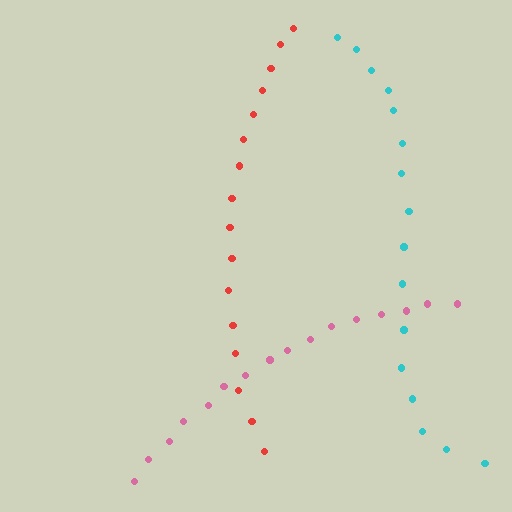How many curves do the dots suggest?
There are 3 distinct paths.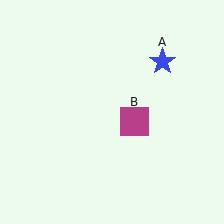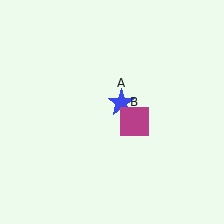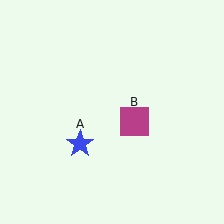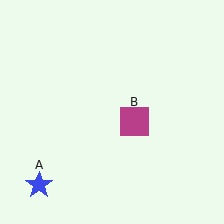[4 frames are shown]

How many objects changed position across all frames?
1 object changed position: blue star (object A).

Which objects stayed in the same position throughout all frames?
Magenta square (object B) remained stationary.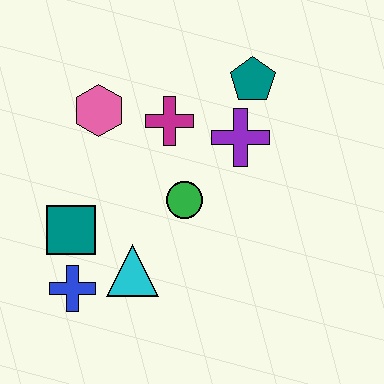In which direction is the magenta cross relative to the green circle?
The magenta cross is above the green circle.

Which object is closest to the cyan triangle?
The blue cross is closest to the cyan triangle.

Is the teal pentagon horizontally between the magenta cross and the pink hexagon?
No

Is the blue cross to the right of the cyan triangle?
No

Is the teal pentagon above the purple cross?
Yes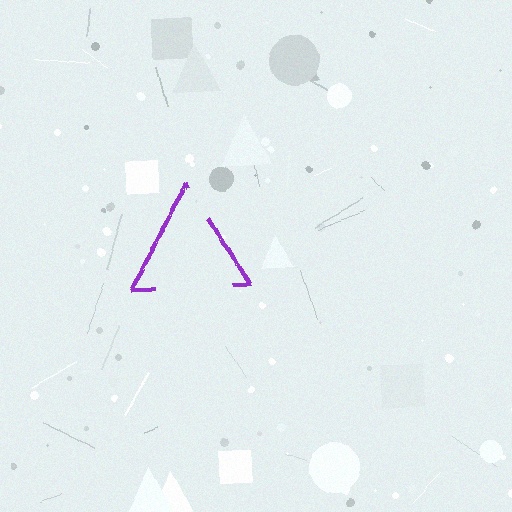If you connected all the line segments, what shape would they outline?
They would outline a triangle.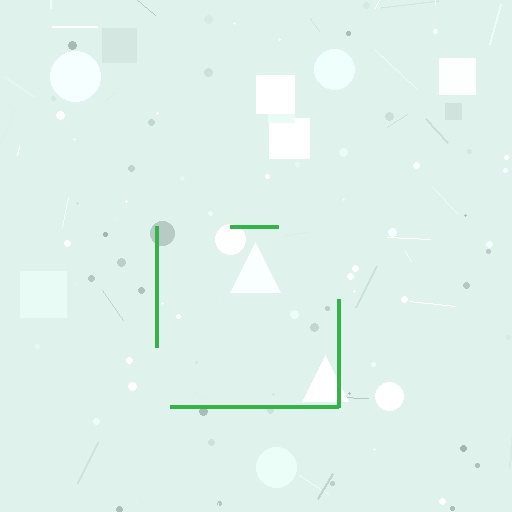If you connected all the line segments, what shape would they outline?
They would outline a square.